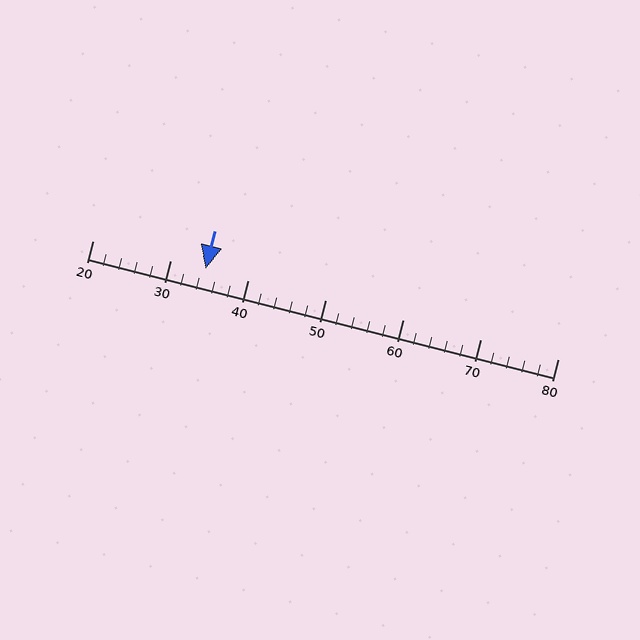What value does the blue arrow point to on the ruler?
The blue arrow points to approximately 35.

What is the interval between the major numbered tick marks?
The major tick marks are spaced 10 units apart.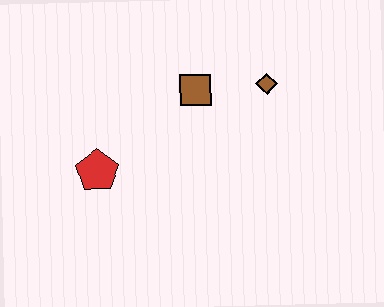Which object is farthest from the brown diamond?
The red pentagon is farthest from the brown diamond.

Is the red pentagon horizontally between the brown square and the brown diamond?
No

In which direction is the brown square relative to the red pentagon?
The brown square is to the right of the red pentagon.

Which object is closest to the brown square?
The brown diamond is closest to the brown square.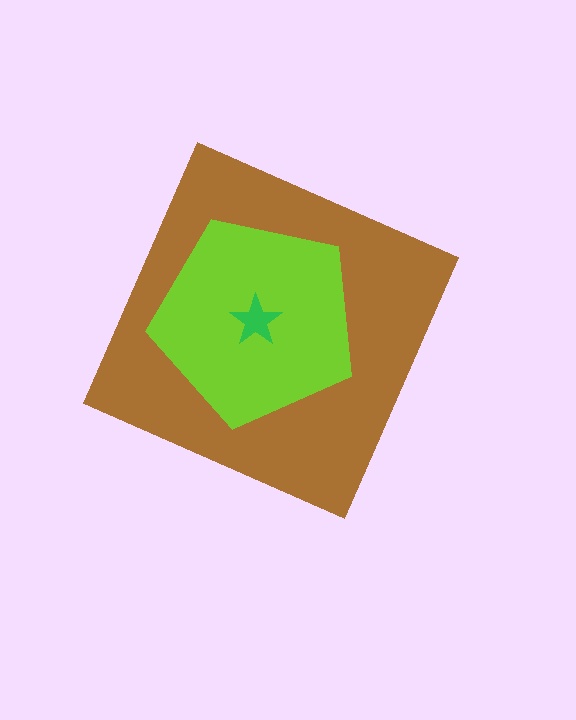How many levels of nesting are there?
3.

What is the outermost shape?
The brown diamond.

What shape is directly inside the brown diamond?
The lime pentagon.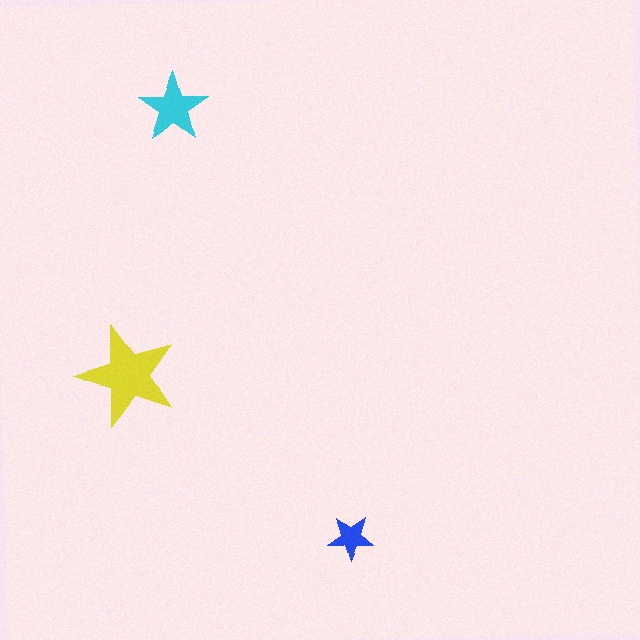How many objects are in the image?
There are 3 objects in the image.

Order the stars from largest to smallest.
the yellow one, the cyan one, the blue one.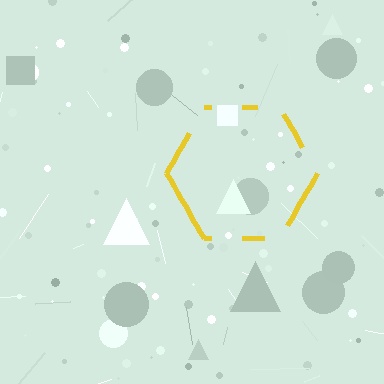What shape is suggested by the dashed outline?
The dashed outline suggests a hexagon.